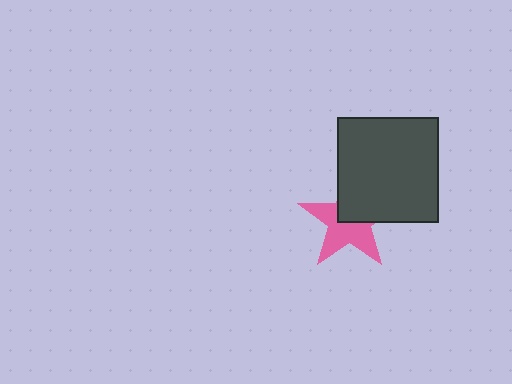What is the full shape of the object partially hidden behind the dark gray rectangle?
The partially hidden object is a pink star.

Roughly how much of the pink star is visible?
About half of it is visible (roughly 56%).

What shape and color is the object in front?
The object in front is a dark gray rectangle.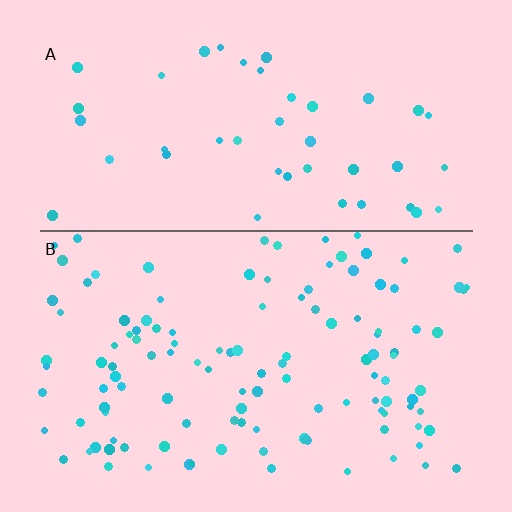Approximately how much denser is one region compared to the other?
Approximately 2.7× — region B over region A.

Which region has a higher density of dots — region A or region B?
B (the bottom).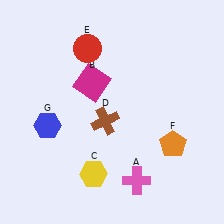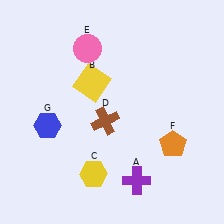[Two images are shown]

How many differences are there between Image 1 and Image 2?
There are 3 differences between the two images.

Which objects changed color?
A changed from pink to purple. B changed from magenta to yellow. E changed from red to pink.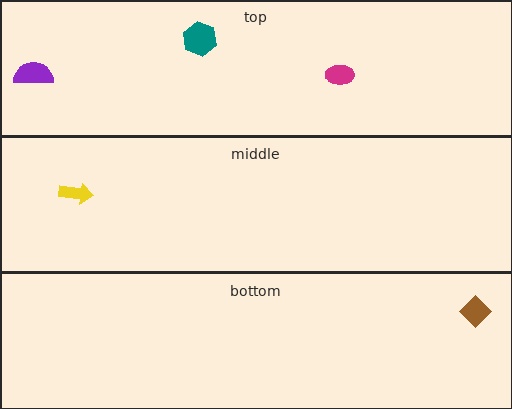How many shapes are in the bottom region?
1.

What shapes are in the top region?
The magenta ellipse, the teal hexagon, the purple semicircle.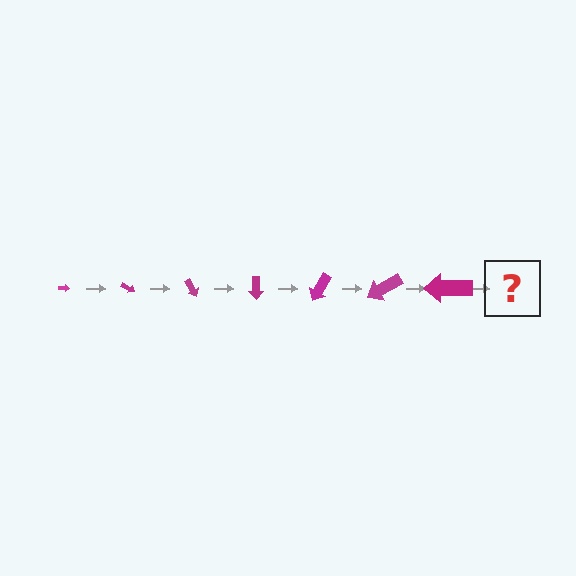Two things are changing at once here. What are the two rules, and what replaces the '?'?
The two rules are that the arrow grows larger each step and it rotates 30 degrees each step. The '?' should be an arrow, larger than the previous one and rotated 210 degrees from the start.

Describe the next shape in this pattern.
It should be an arrow, larger than the previous one and rotated 210 degrees from the start.